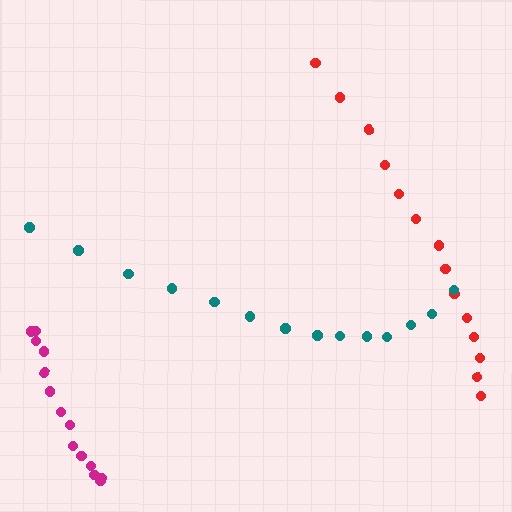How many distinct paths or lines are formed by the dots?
There are 3 distinct paths.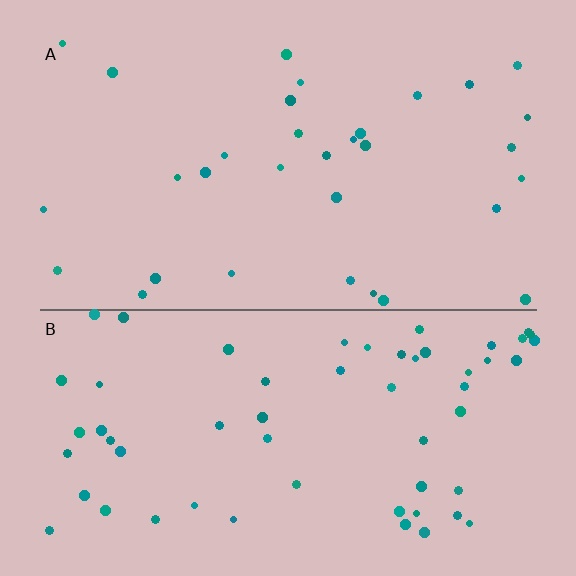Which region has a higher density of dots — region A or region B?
B (the bottom).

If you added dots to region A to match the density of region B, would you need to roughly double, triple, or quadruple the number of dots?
Approximately double.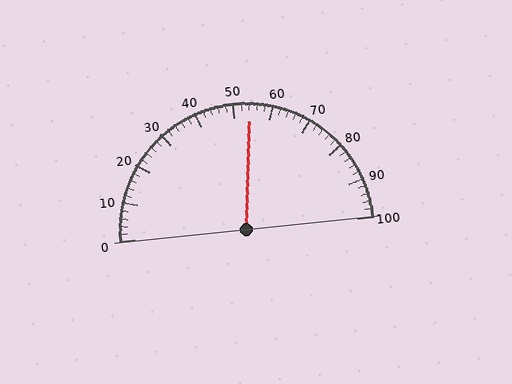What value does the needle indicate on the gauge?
The needle indicates approximately 54.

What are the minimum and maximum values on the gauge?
The gauge ranges from 0 to 100.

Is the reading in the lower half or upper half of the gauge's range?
The reading is in the upper half of the range (0 to 100).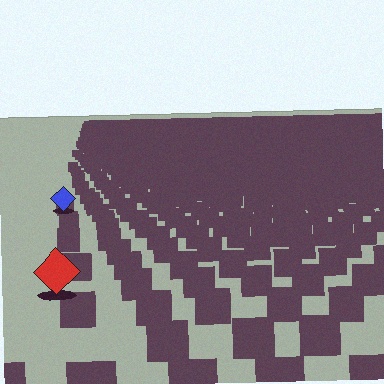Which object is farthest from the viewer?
The blue diamond is farthest from the viewer. It appears smaller and the ground texture around it is denser.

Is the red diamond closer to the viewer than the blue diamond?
Yes. The red diamond is closer — you can tell from the texture gradient: the ground texture is coarser near it.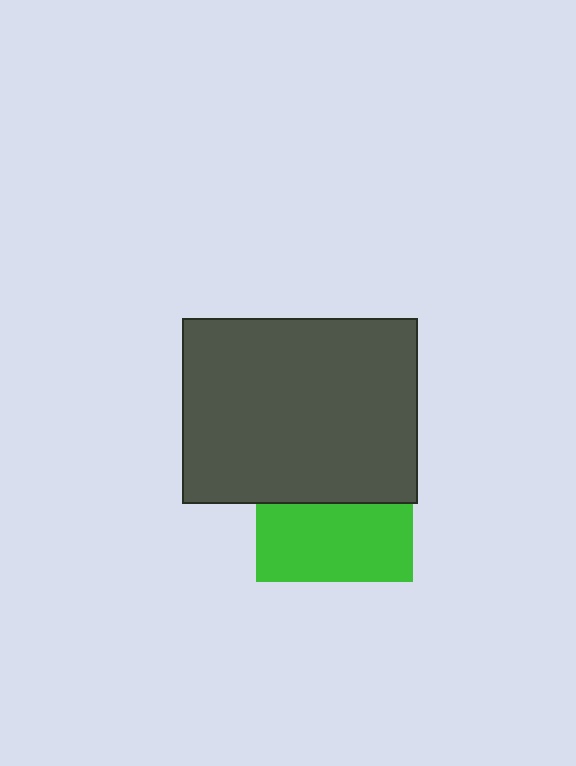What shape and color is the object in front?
The object in front is a dark gray rectangle.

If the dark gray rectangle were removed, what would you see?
You would see the complete green square.